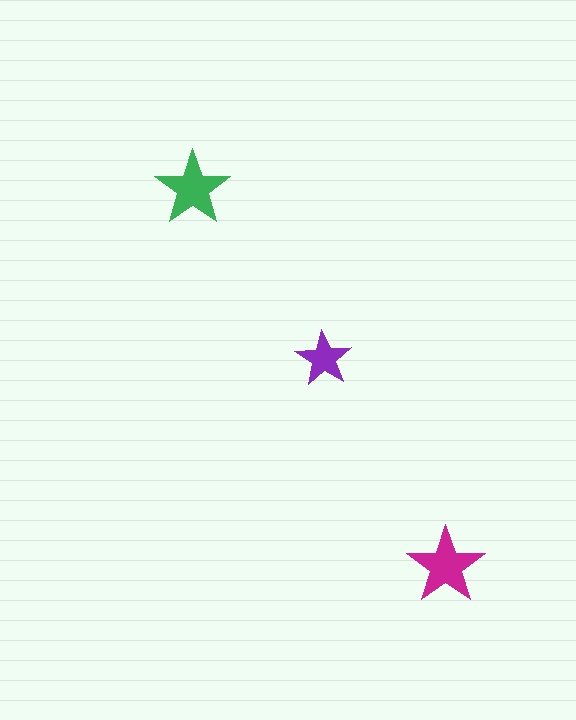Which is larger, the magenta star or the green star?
The magenta one.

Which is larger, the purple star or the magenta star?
The magenta one.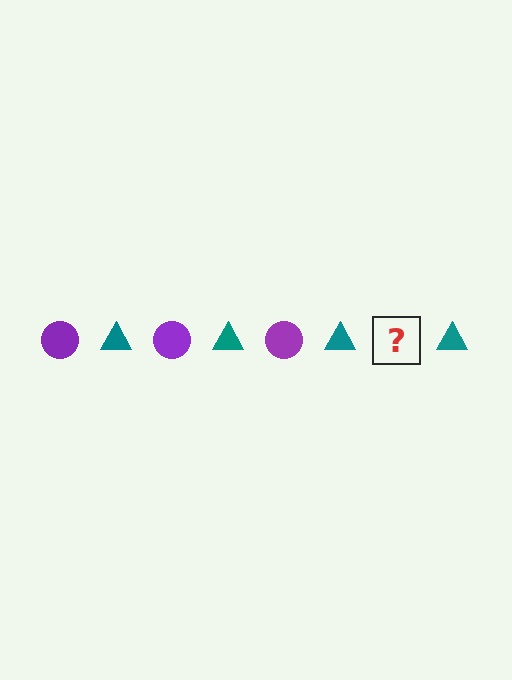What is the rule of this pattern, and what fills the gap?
The rule is that the pattern alternates between purple circle and teal triangle. The gap should be filled with a purple circle.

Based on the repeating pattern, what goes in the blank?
The blank should be a purple circle.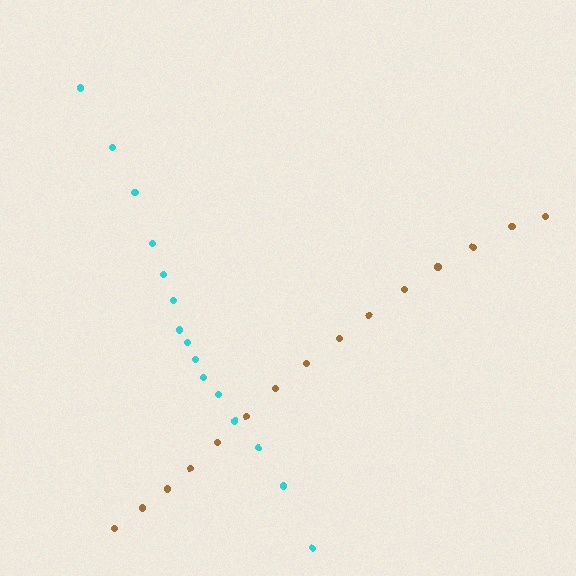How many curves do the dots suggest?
There are 2 distinct paths.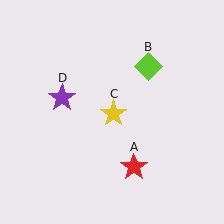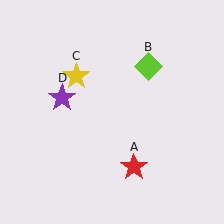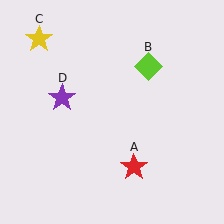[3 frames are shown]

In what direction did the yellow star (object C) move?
The yellow star (object C) moved up and to the left.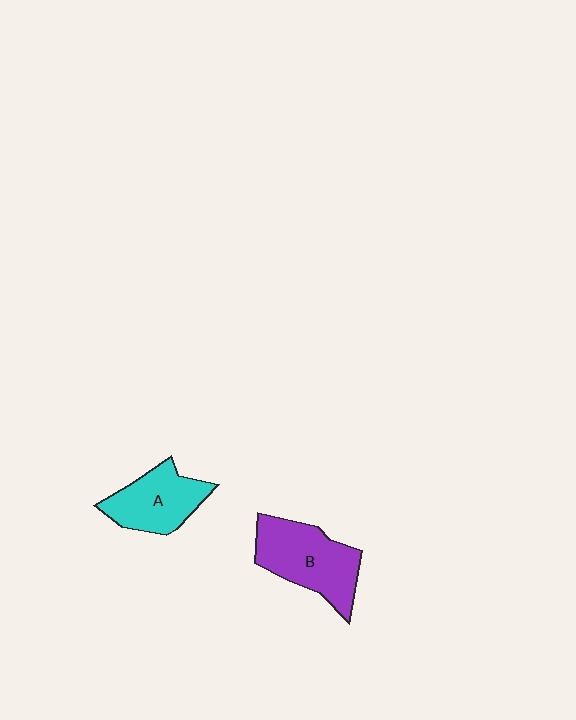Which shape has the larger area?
Shape B (purple).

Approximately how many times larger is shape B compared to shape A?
Approximately 1.3 times.